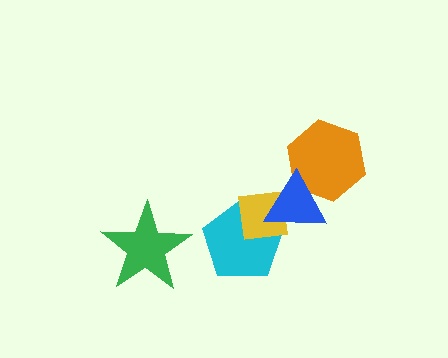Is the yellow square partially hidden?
Yes, it is partially covered by another shape.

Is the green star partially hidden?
No, no other shape covers it.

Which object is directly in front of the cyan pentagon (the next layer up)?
The yellow square is directly in front of the cyan pentagon.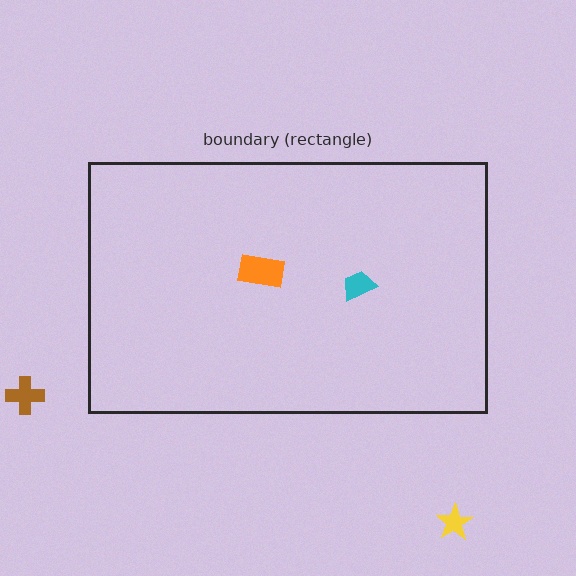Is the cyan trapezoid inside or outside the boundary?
Inside.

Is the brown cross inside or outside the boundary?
Outside.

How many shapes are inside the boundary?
2 inside, 2 outside.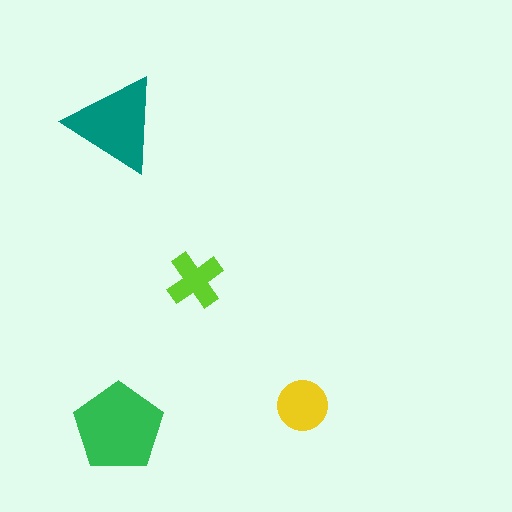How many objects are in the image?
There are 4 objects in the image.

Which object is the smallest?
The lime cross.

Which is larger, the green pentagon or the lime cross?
The green pentagon.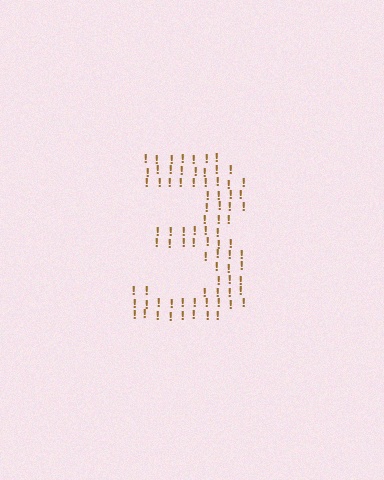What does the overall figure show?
The overall figure shows the digit 3.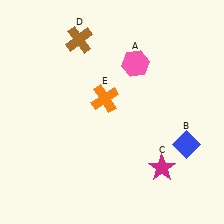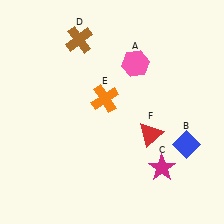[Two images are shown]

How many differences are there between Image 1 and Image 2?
There is 1 difference between the two images.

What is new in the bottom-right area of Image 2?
A red triangle (F) was added in the bottom-right area of Image 2.